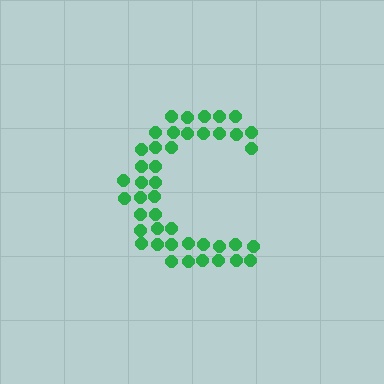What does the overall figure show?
The overall figure shows the letter C.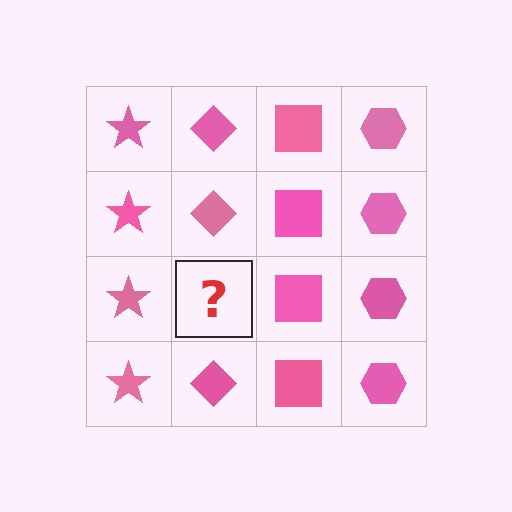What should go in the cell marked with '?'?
The missing cell should contain a pink diamond.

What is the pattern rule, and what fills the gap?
The rule is that each column has a consistent shape. The gap should be filled with a pink diamond.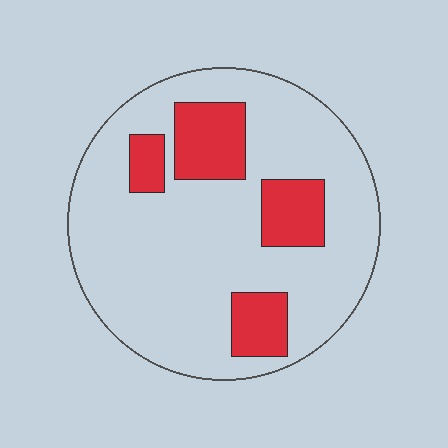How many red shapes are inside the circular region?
4.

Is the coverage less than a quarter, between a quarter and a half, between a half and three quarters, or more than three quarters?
Less than a quarter.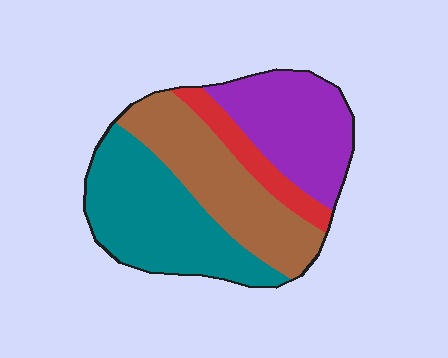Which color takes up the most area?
Teal, at roughly 35%.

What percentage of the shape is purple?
Purple takes up about one quarter (1/4) of the shape.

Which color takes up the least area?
Red, at roughly 10%.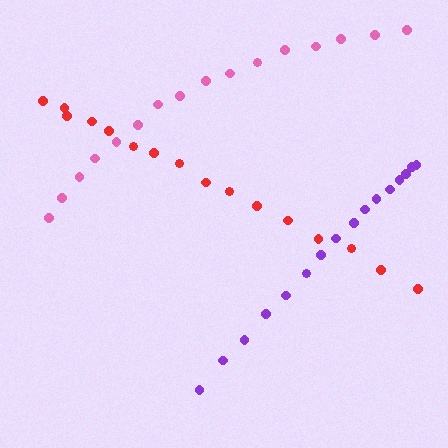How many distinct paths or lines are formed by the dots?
There are 3 distinct paths.